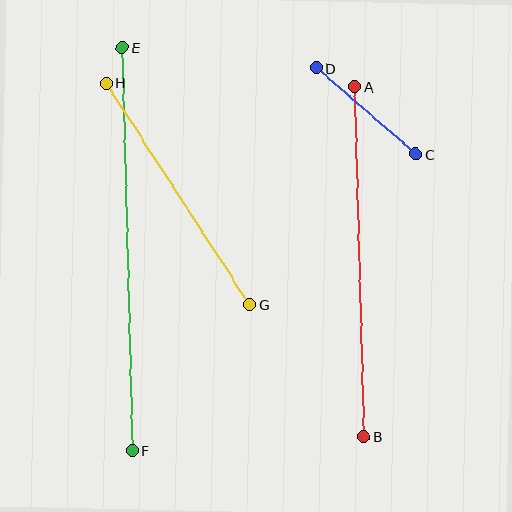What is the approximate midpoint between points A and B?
The midpoint is at approximately (359, 262) pixels.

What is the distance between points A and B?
The distance is approximately 350 pixels.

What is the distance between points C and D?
The distance is approximately 132 pixels.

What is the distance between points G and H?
The distance is approximately 264 pixels.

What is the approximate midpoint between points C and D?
The midpoint is at approximately (366, 111) pixels.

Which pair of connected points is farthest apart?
Points E and F are farthest apart.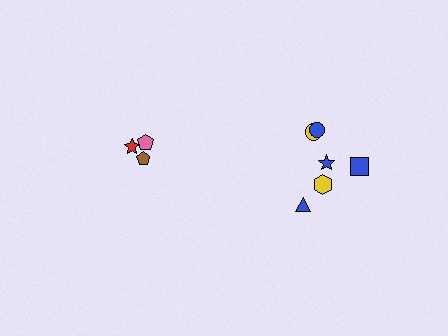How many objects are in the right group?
There are 6 objects.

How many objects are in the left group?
There are 3 objects.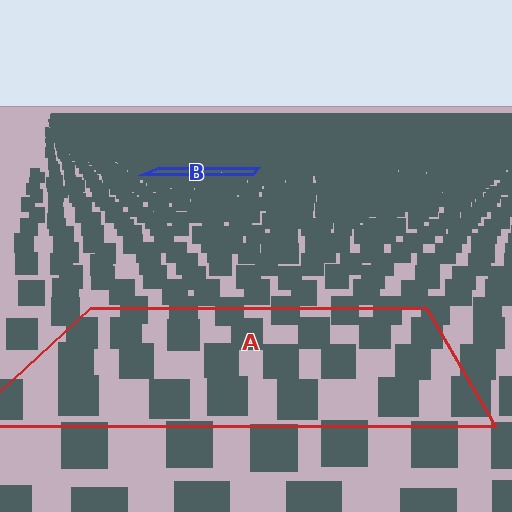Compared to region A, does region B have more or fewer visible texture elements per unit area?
Region B has more texture elements per unit area — they are packed more densely because it is farther away.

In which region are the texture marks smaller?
The texture marks are smaller in region B, because it is farther away.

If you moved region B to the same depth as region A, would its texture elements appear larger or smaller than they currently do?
They would appear larger. At a closer depth, the same texture elements are projected at a bigger on-screen size.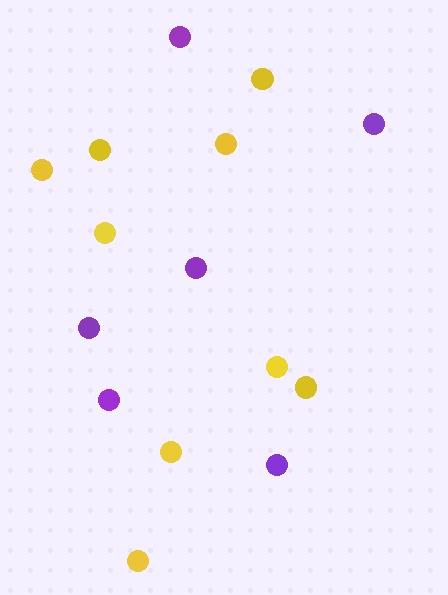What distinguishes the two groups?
There are 2 groups: one group of purple circles (6) and one group of yellow circles (9).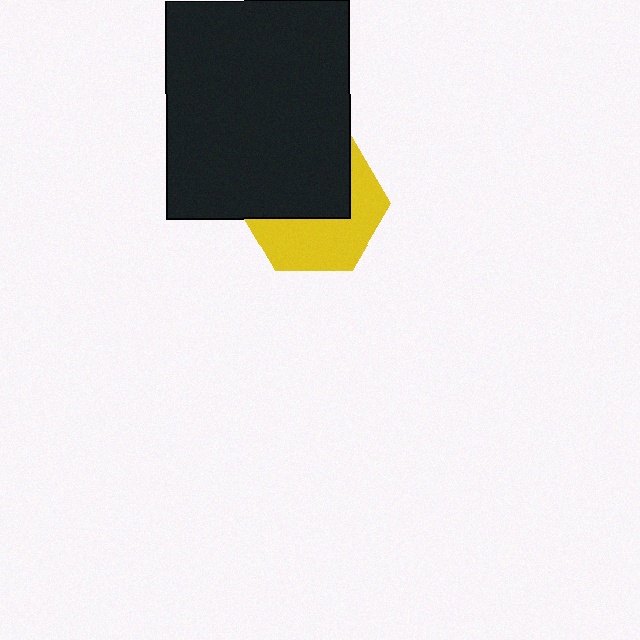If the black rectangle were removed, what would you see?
You would see the complete yellow hexagon.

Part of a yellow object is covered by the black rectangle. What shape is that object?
It is a hexagon.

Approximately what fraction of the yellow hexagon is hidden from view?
Roughly 52% of the yellow hexagon is hidden behind the black rectangle.